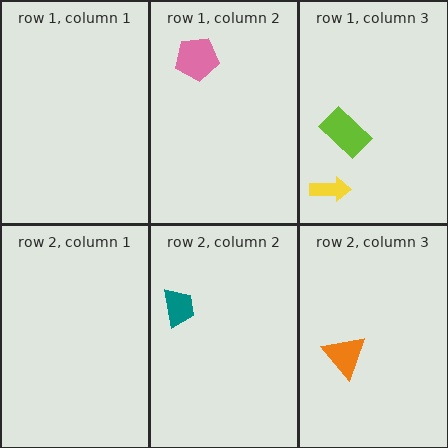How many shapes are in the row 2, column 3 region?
1.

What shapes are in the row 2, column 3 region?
The orange triangle.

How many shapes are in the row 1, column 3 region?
2.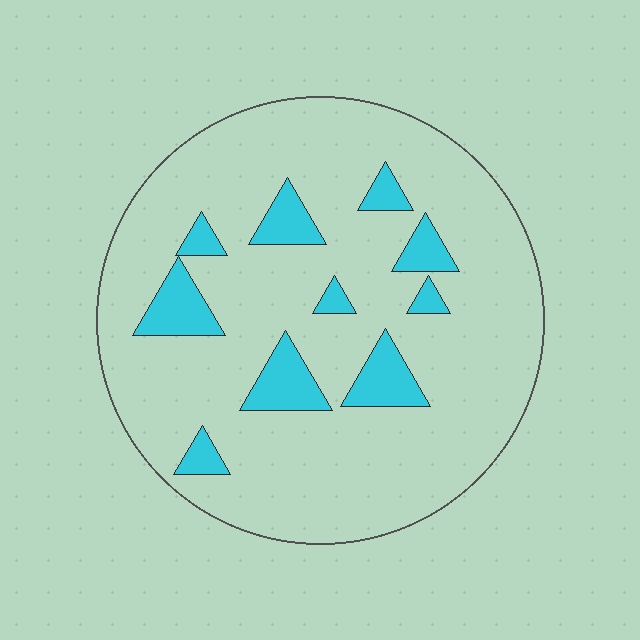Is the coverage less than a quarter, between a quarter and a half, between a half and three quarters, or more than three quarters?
Less than a quarter.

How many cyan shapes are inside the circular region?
10.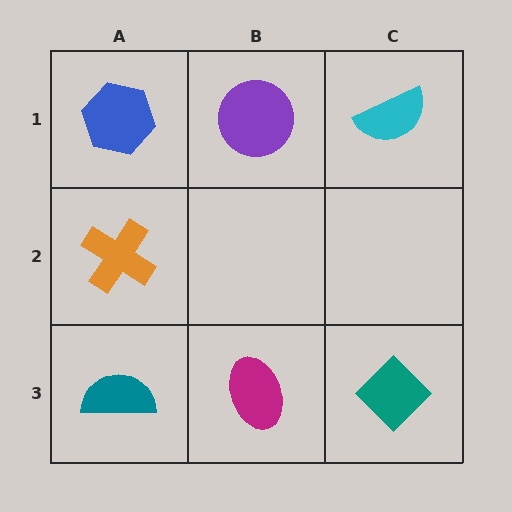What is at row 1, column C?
A cyan semicircle.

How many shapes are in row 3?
3 shapes.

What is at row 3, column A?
A teal semicircle.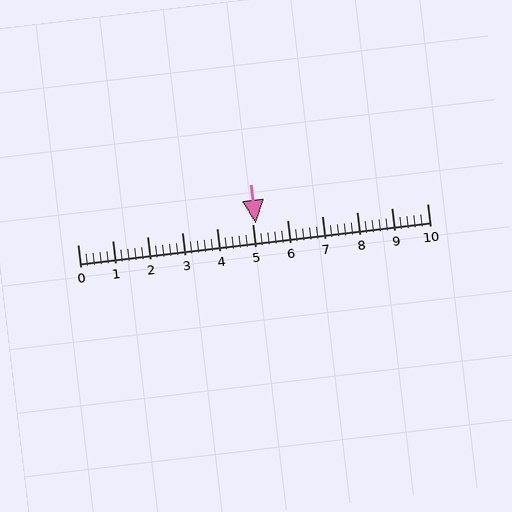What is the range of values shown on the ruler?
The ruler shows values from 0 to 10.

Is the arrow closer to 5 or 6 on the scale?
The arrow is closer to 5.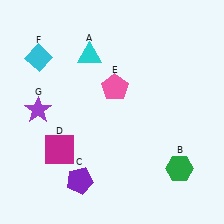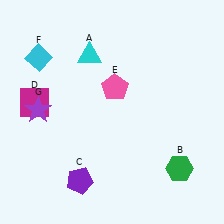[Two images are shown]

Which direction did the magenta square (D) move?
The magenta square (D) moved up.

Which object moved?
The magenta square (D) moved up.